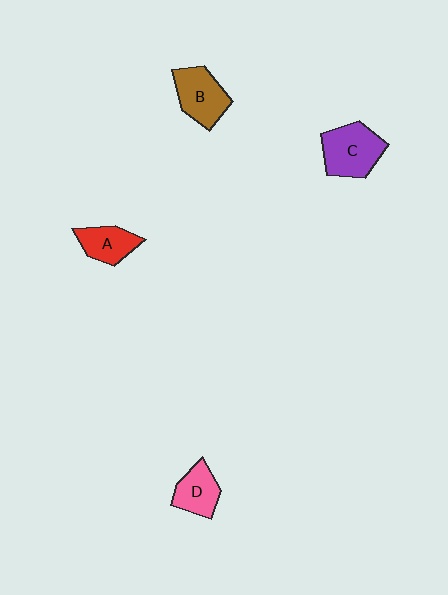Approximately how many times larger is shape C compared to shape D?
Approximately 1.5 times.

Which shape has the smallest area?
Shape A (red).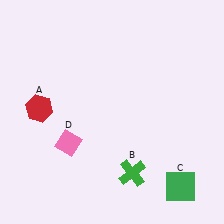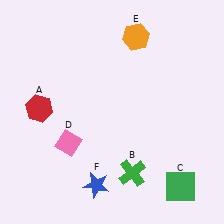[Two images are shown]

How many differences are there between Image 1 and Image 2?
There are 2 differences between the two images.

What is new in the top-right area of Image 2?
An orange hexagon (E) was added in the top-right area of Image 2.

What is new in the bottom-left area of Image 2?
A blue star (F) was added in the bottom-left area of Image 2.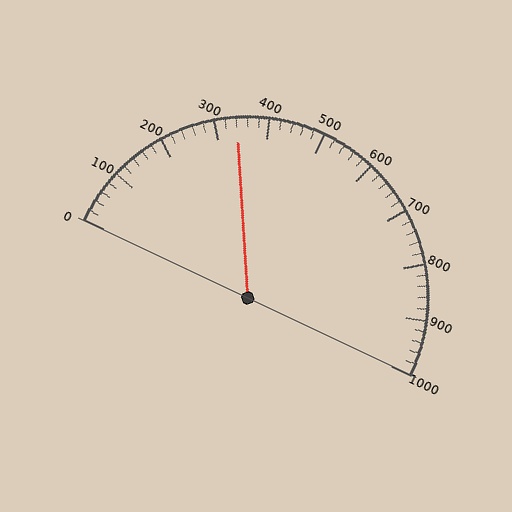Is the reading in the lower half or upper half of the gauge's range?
The reading is in the lower half of the range (0 to 1000).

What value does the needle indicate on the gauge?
The needle indicates approximately 340.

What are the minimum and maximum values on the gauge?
The gauge ranges from 0 to 1000.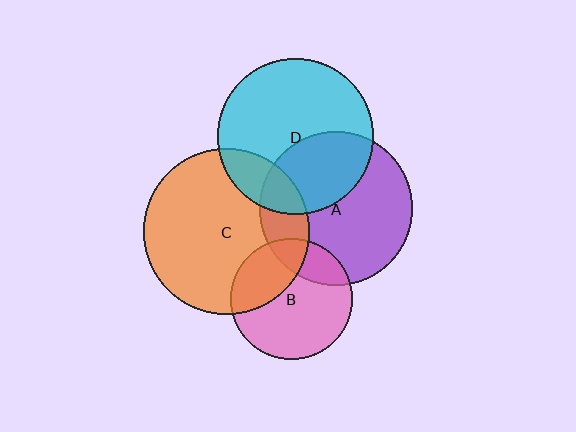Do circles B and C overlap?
Yes.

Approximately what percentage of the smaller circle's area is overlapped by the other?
Approximately 30%.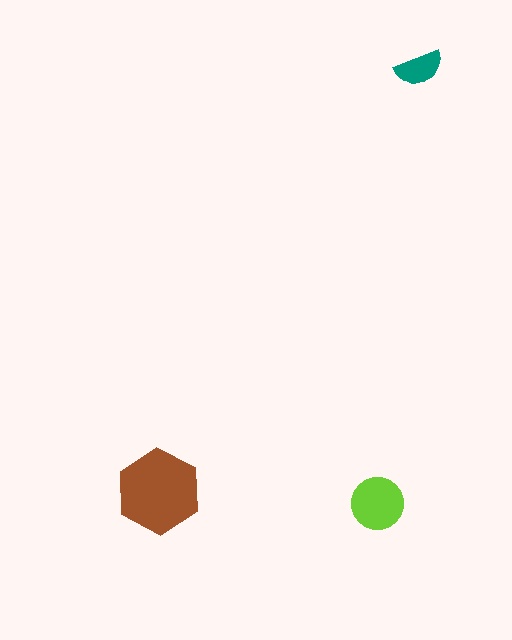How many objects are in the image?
There are 3 objects in the image.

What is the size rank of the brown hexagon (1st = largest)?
1st.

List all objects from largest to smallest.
The brown hexagon, the lime circle, the teal semicircle.